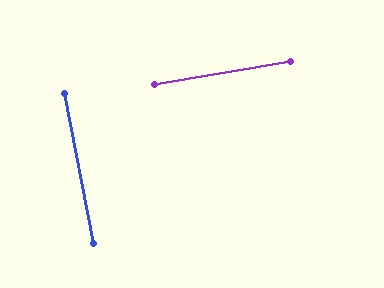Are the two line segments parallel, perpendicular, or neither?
Perpendicular — they meet at approximately 88°.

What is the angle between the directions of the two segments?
Approximately 88 degrees.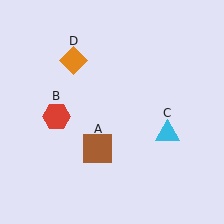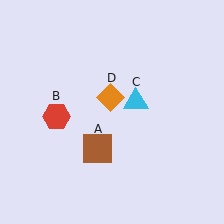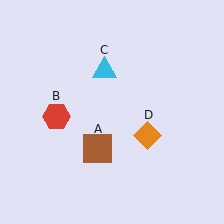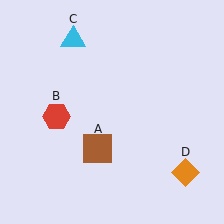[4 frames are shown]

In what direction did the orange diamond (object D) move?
The orange diamond (object D) moved down and to the right.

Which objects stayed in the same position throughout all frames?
Brown square (object A) and red hexagon (object B) remained stationary.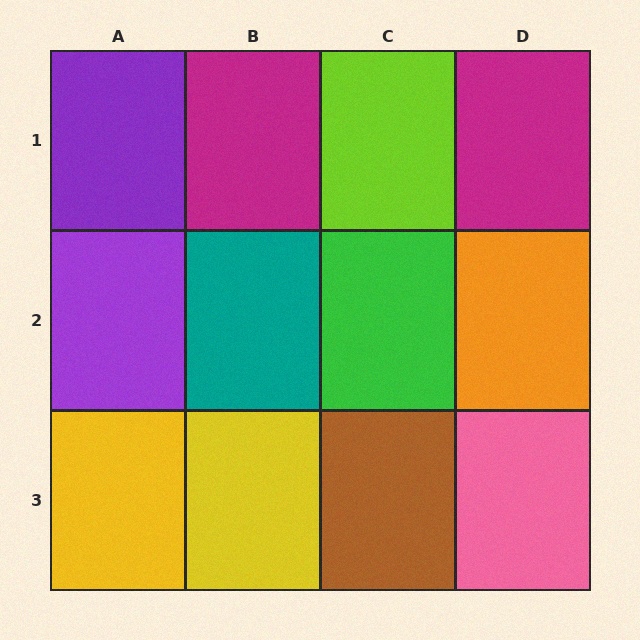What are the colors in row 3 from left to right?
Yellow, yellow, brown, pink.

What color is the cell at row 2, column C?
Green.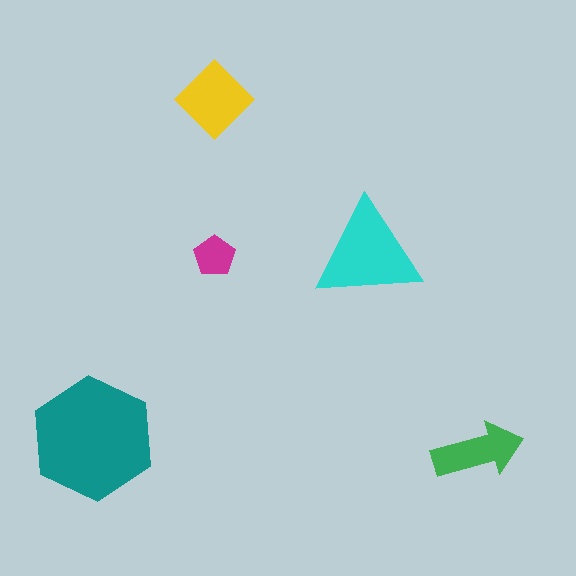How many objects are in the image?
There are 5 objects in the image.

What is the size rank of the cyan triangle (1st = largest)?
2nd.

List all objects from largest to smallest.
The teal hexagon, the cyan triangle, the yellow diamond, the green arrow, the magenta pentagon.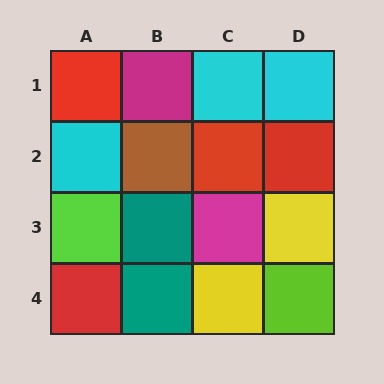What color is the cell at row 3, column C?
Magenta.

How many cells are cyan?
3 cells are cyan.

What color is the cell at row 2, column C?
Red.